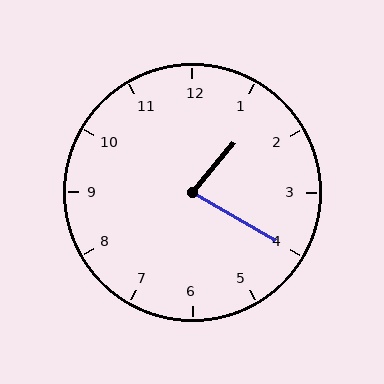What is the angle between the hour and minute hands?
Approximately 80 degrees.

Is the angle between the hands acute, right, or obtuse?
It is acute.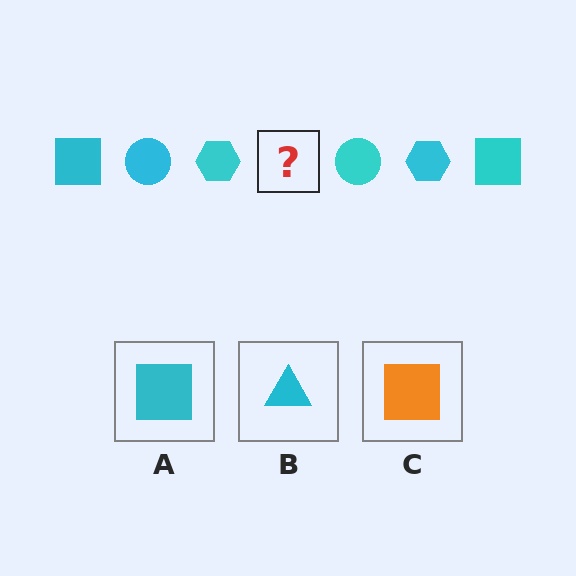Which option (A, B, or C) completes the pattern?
A.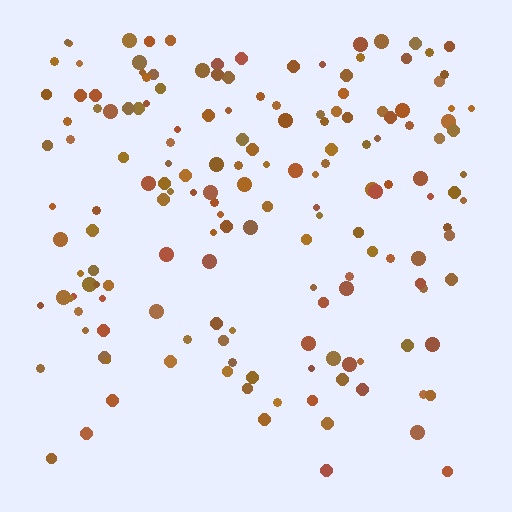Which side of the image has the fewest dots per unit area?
The bottom.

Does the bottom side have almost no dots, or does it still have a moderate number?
Still a moderate number, just noticeably fewer than the top.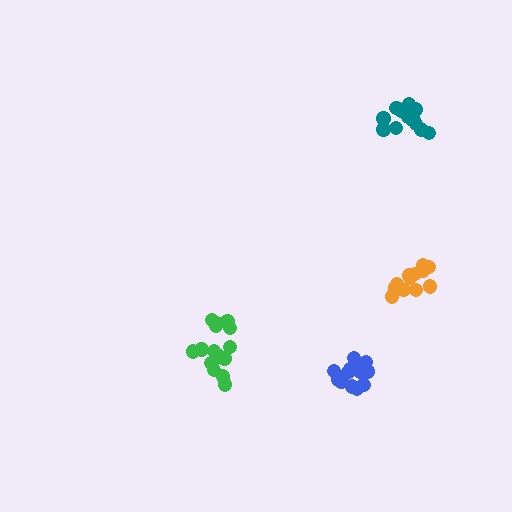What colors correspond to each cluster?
The clusters are colored: blue, orange, green, teal.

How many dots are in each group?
Group 1: 15 dots, Group 2: 14 dots, Group 3: 16 dots, Group 4: 15 dots (60 total).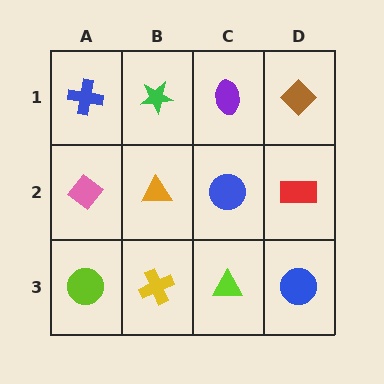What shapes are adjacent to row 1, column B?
An orange triangle (row 2, column B), a blue cross (row 1, column A), a purple ellipse (row 1, column C).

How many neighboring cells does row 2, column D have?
3.